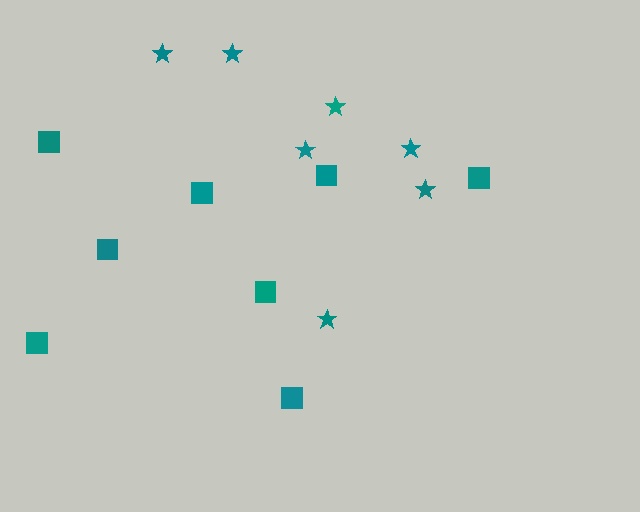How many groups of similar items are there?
There are 2 groups: one group of squares (8) and one group of stars (7).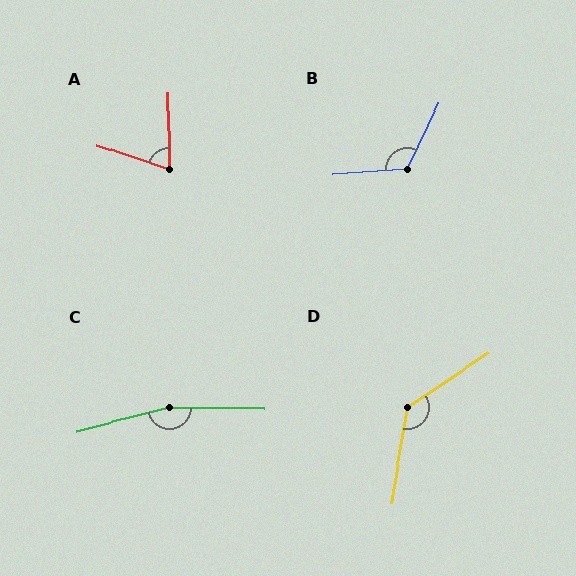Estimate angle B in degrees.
Approximately 120 degrees.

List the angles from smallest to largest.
A (71°), B (120°), D (133°), C (165°).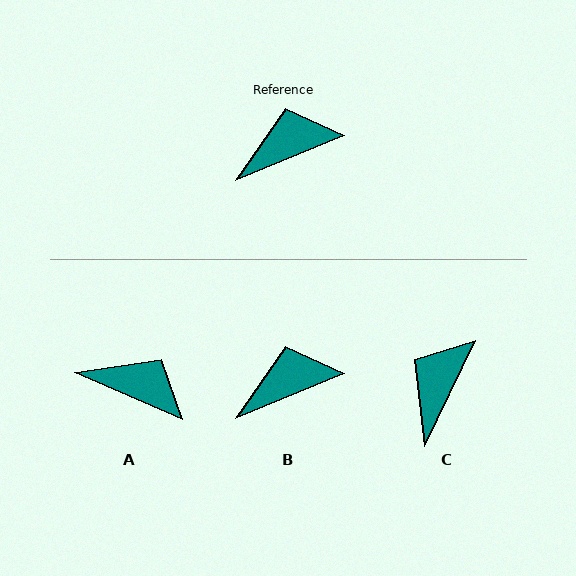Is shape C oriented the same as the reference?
No, it is off by about 41 degrees.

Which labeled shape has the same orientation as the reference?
B.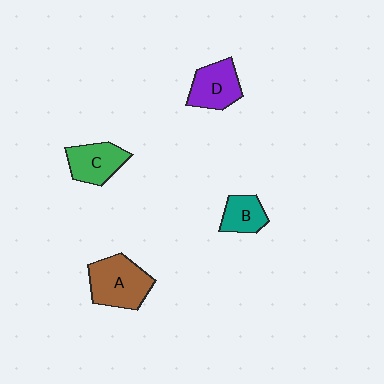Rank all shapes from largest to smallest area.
From largest to smallest: A (brown), D (purple), C (green), B (teal).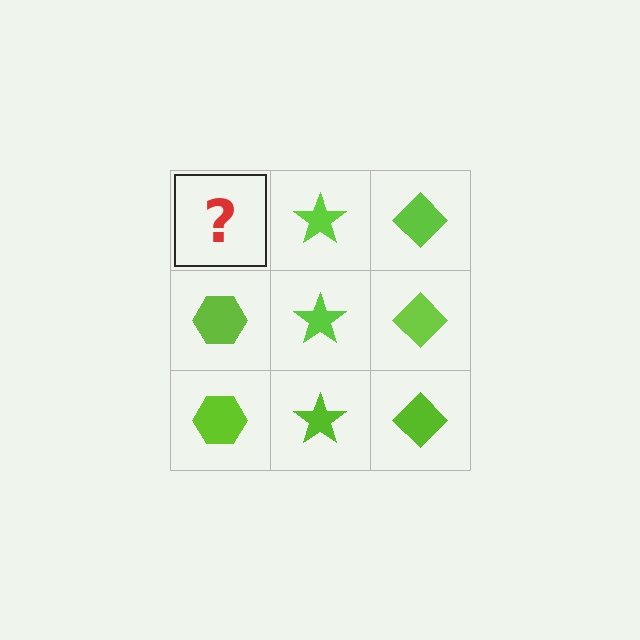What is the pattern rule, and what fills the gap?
The rule is that each column has a consistent shape. The gap should be filled with a lime hexagon.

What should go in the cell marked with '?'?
The missing cell should contain a lime hexagon.